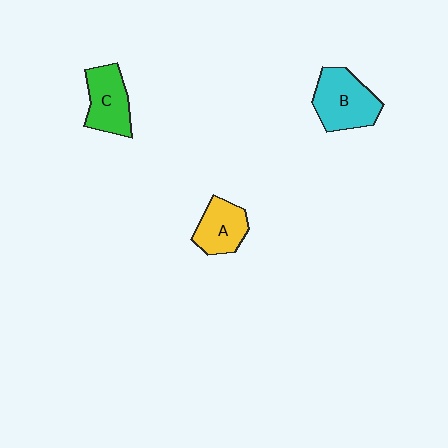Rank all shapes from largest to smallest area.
From largest to smallest: B (cyan), C (green), A (yellow).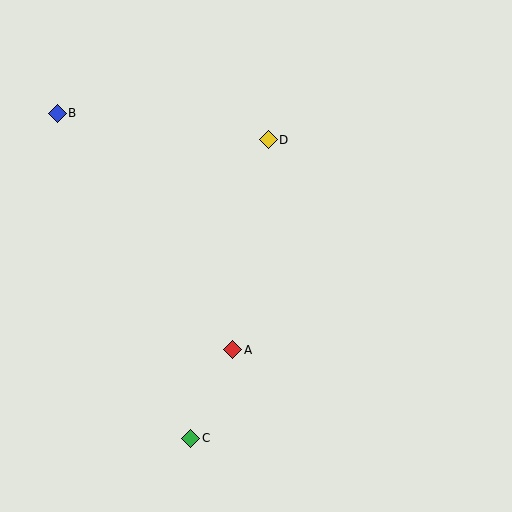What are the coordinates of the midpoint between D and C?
The midpoint between D and C is at (230, 289).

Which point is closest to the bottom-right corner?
Point A is closest to the bottom-right corner.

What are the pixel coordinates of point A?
Point A is at (233, 350).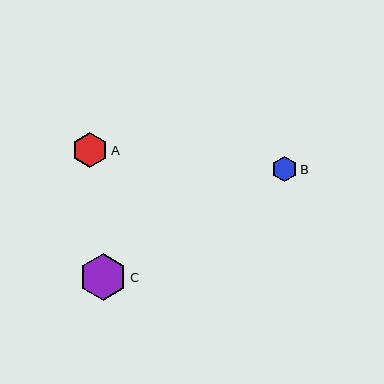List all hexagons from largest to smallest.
From largest to smallest: C, A, B.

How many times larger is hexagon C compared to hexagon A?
Hexagon C is approximately 1.3 times the size of hexagon A.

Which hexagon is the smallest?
Hexagon B is the smallest with a size of approximately 25 pixels.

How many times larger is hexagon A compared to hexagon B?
Hexagon A is approximately 1.4 times the size of hexagon B.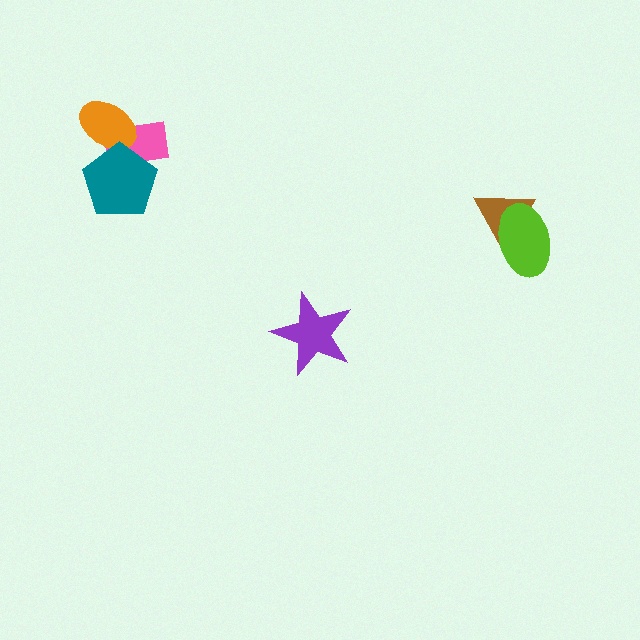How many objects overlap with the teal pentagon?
2 objects overlap with the teal pentagon.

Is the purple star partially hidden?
No, no other shape covers it.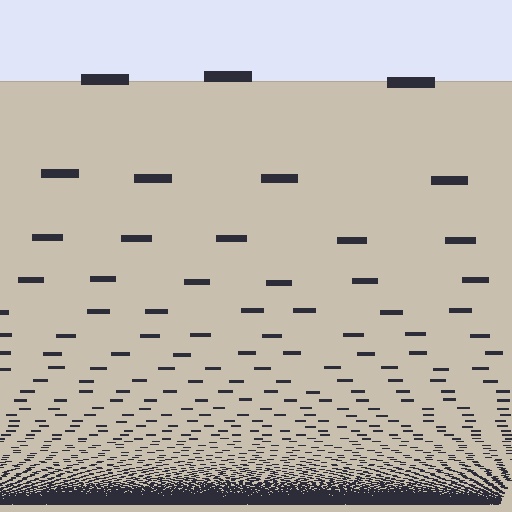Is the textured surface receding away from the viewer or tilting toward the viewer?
The surface appears to tilt toward the viewer. Texture elements get larger and sparser toward the top.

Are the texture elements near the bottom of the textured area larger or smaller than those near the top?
Smaller. The gradient is inverted — elements near the bottom are smaller and denser.